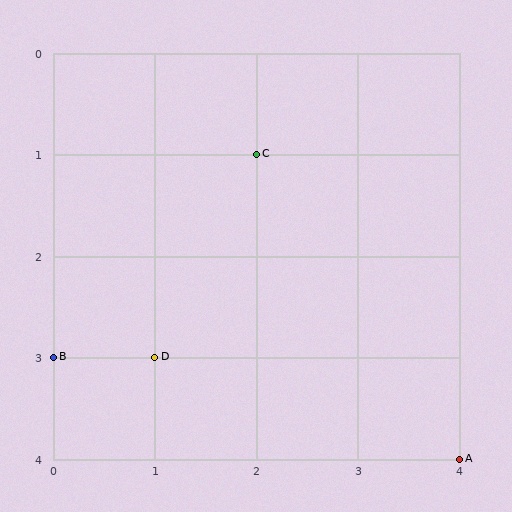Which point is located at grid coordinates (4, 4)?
Point A is at (4, 4).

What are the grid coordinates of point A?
Point A is at grid coordinates (4, 4).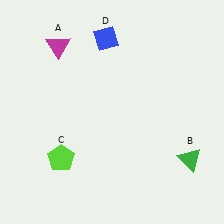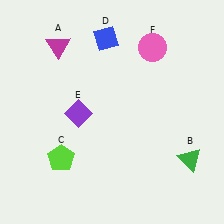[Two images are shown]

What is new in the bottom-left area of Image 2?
A purple diamond (E) was added in the bottom-left area of Image 2.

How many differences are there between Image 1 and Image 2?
There are 2 differences between the two images.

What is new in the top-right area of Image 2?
A pink circle (F) was added in the top-right area of Image 2.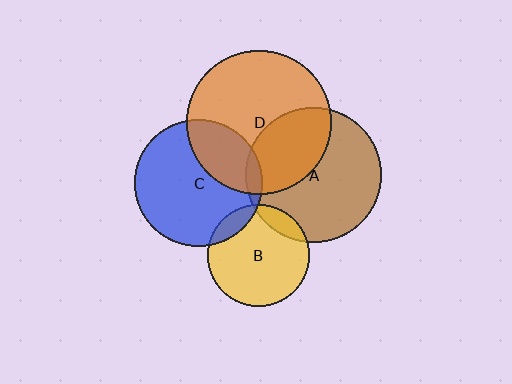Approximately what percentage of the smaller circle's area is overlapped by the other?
Approximately 10%.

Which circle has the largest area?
Circle D (orange).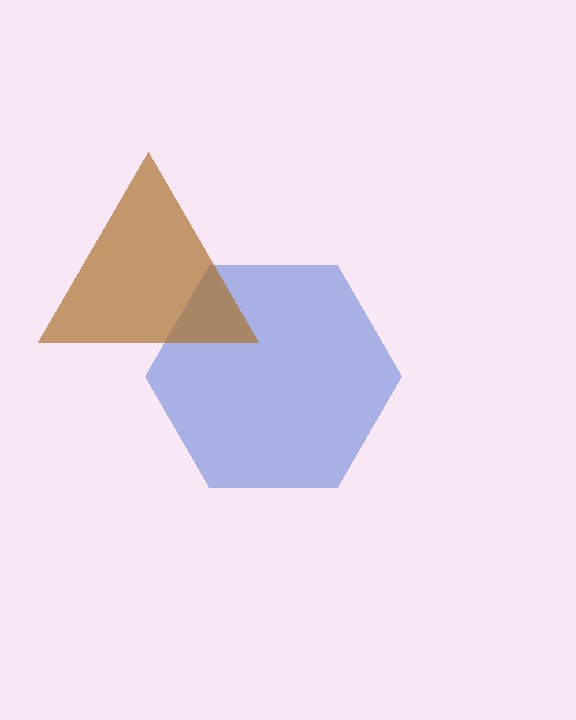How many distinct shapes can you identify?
There are 2 distinct shapes: a blue hexagon, a brown triangle.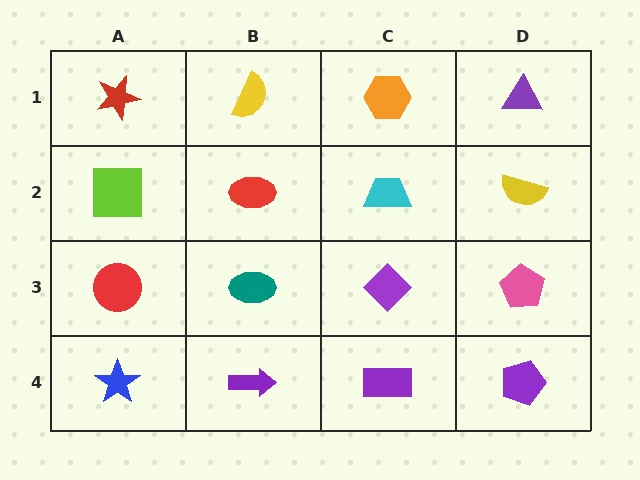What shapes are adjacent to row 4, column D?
A pink pentagon (row 3, column D), a purple rectangle (row 4, column C).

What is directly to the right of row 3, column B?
A purple diamond.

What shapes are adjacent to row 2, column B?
A yellow semicircle (row 1, column B), a teal ellipse (row 3, column B), a lime square (row 2, column A), a cyan trapezoid (row 2, column C).